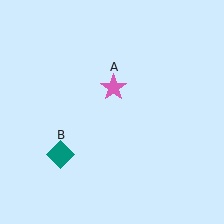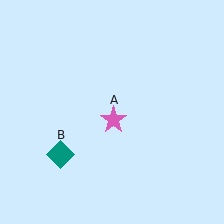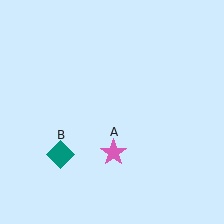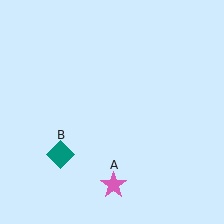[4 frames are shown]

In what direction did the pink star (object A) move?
The pink star (object A) moved down.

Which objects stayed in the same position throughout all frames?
Teal diamond (object B) remained stationary.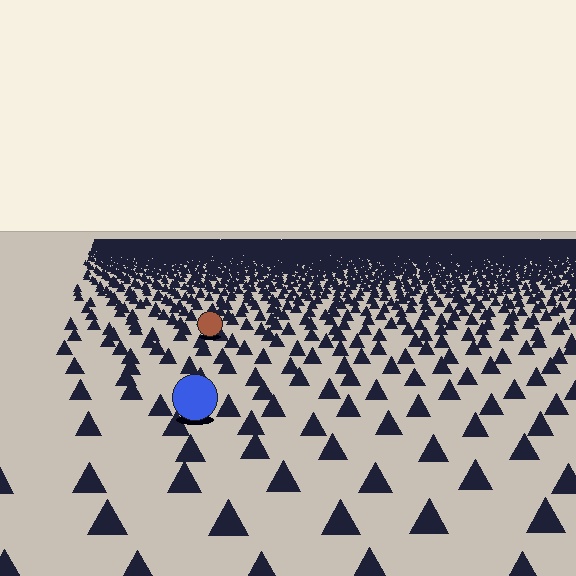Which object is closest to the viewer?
The blue circle is closest. The texture marks near it are larger and more spread out.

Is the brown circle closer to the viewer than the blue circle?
No. The blue circle is closer — you can tell from the texture gradient: the ground texture is coarser near it.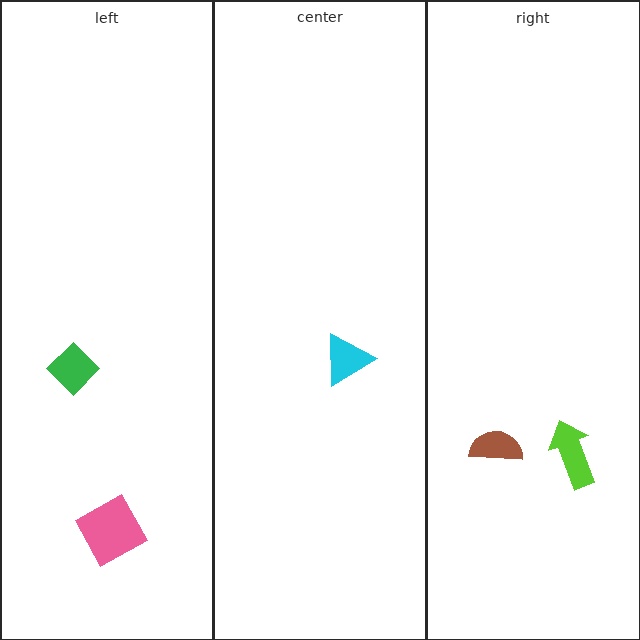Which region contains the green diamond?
The left region.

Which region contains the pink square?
The left region.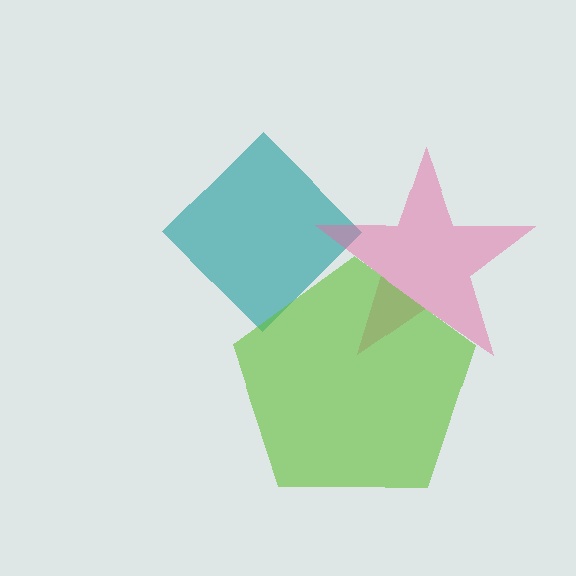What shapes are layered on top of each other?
The layered shapes are: a teal diamond, a pink star, a lime pentagon.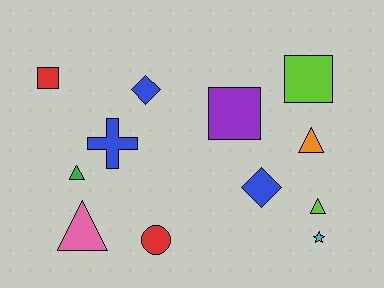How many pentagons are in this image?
There are no pentagons.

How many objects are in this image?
There are 12 objects.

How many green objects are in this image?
There is 1 green object.